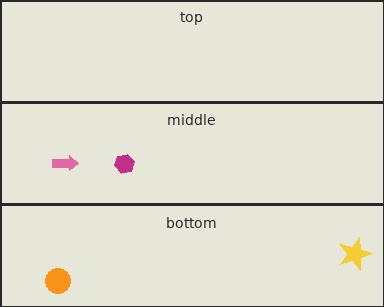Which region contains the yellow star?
The bottom region.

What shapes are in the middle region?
The magenta hexagon, the pink arrow.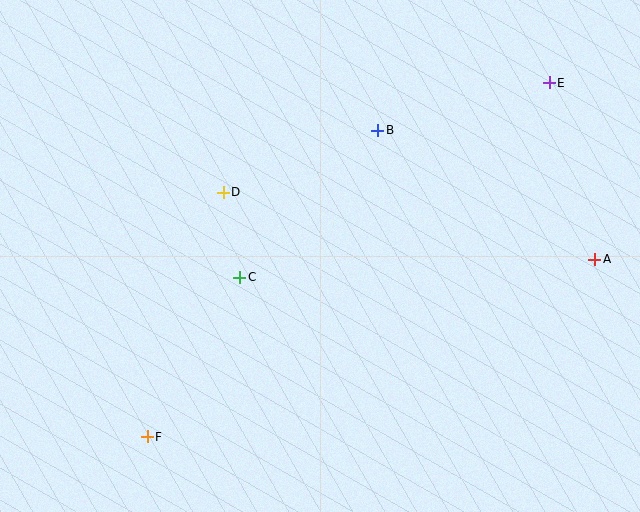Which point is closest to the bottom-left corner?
Point F is closest to the bottom-left corner.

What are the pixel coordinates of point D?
Point D is at (223, 192).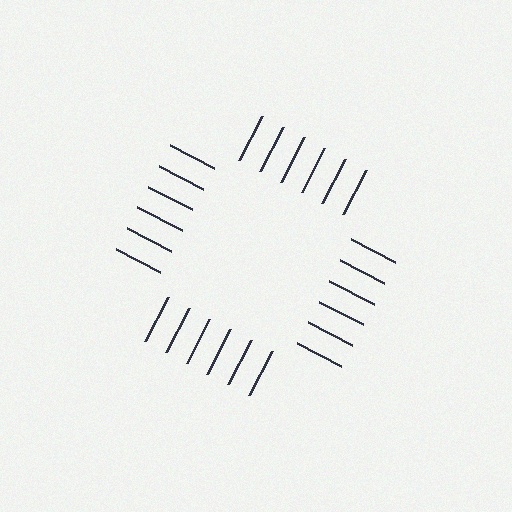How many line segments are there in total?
24 — 6 along each of the 4 edges.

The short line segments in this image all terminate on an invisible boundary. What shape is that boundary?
An illusory square — the line segments terminate on its edges but no continuous stroke is drawn.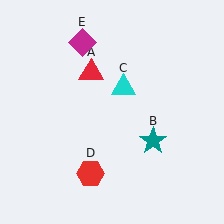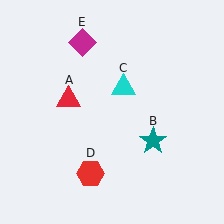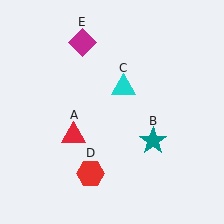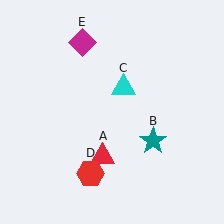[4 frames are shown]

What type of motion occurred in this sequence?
The red triangle (object A) rotated counterclockwise around the center of the scene.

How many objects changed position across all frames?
1 object changed position: red triangle (object A).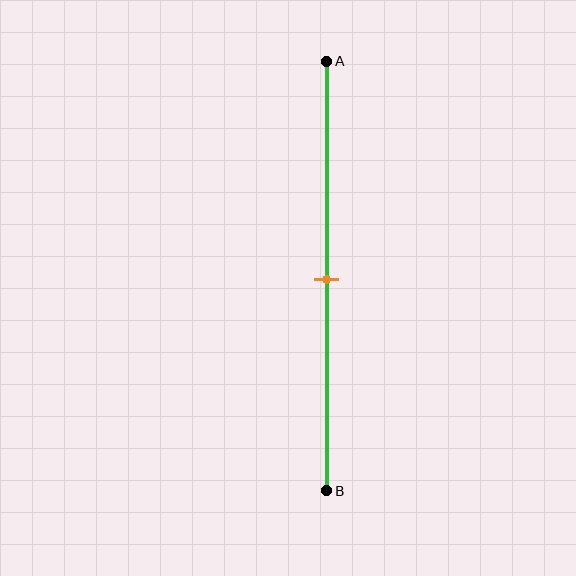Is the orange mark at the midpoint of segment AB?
Yes, the mark is approximately at the midpoint.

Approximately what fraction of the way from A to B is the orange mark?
The orange mark is approximately 50% of the way from A to B.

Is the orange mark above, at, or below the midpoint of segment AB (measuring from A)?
The orange mark is approximately at the midpoint of segment AB.